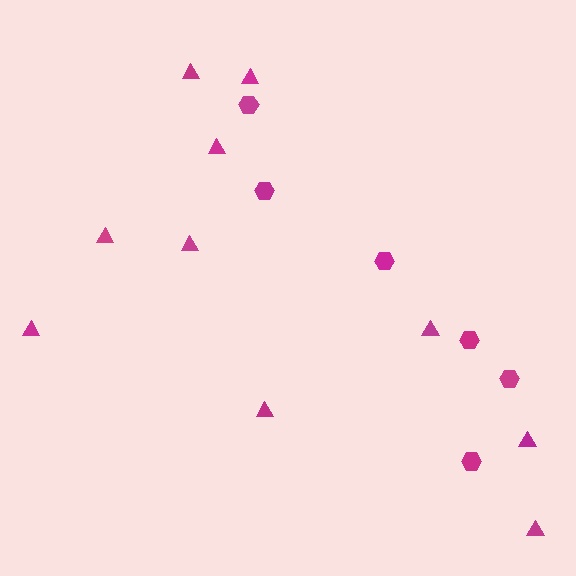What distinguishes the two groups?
There are 2 groups: one group of hexagons (6) and one group of triangles (10).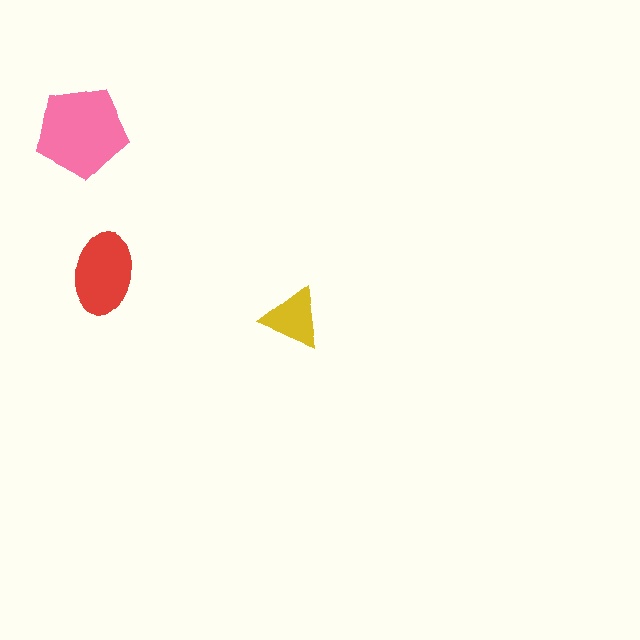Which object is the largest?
The pink pentagon.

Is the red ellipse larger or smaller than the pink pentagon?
Smaller.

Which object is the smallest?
The yellow triangle.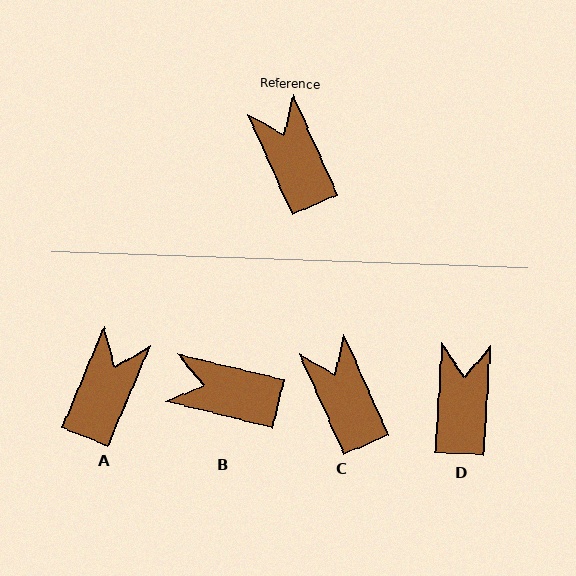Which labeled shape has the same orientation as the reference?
C.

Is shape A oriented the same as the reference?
No, it is off by about 47 degrees.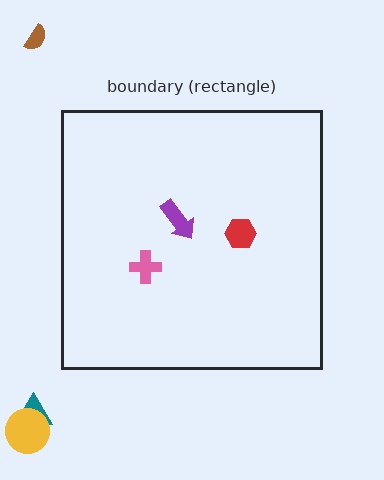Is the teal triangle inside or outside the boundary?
Outside.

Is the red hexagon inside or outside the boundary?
Inside.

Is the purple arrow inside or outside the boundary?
Inside.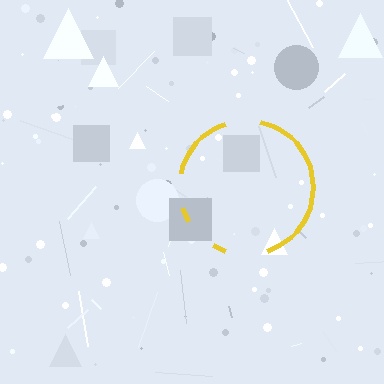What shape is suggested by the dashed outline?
The dashed outline suggests a circle.